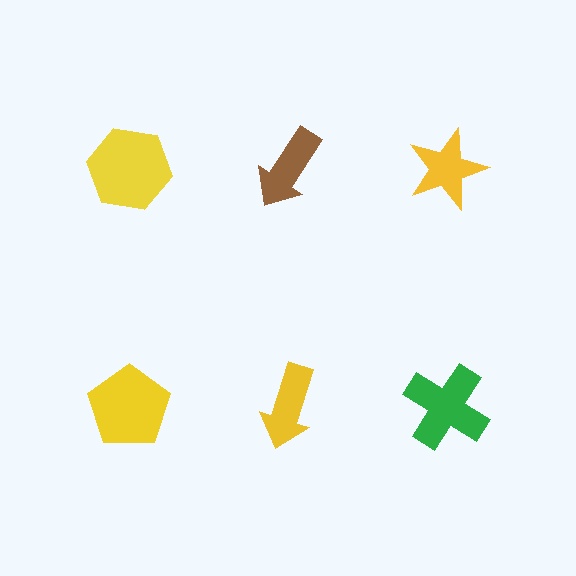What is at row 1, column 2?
A brown arrow.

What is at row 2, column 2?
A yellow arrow.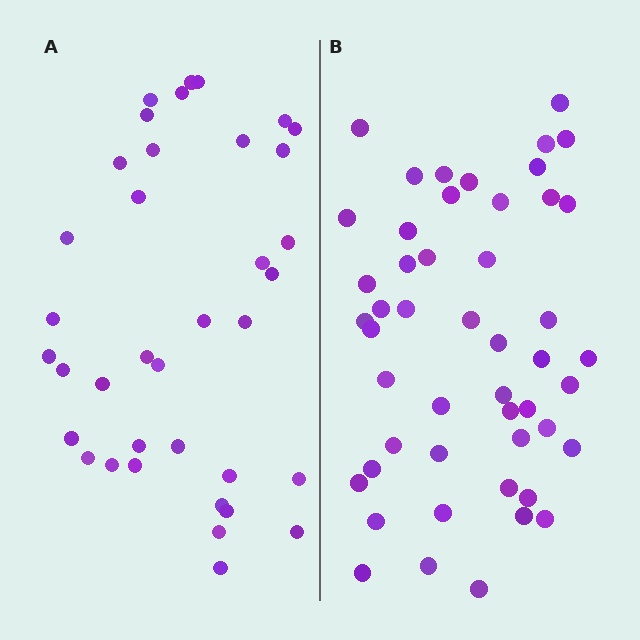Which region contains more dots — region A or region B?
Region B (the right region) has more dots.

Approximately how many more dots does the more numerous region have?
Region B has roughly 12 or so more dots than region A.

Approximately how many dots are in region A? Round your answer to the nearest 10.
About 40 dots. (The exact count is 37, which rounds to 40.)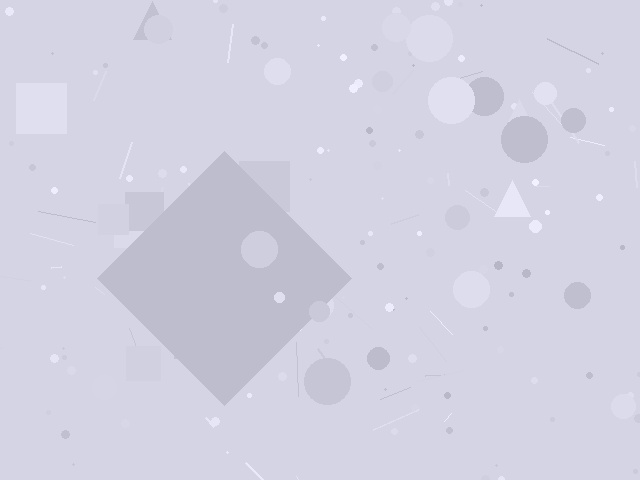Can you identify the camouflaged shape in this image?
The camouflaged shape is a diamond.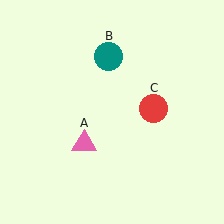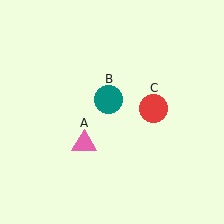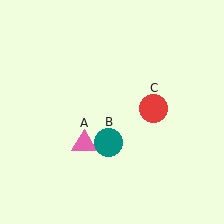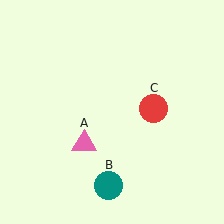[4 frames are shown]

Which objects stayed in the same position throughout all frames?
Pink triangle (object A) and red circle (object C) remained stationary.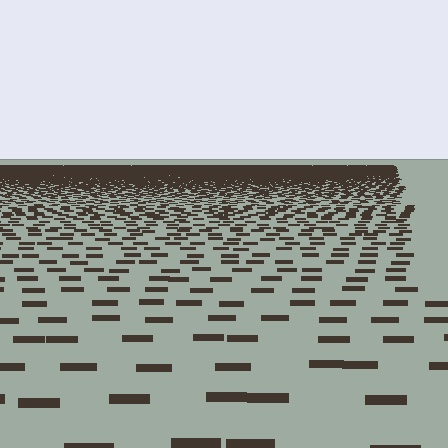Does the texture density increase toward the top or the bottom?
Density increases toward the top.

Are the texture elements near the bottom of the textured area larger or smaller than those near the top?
Larger. Near the bottom, elements are closer to the viewer and appear at a bigger on-screen size.